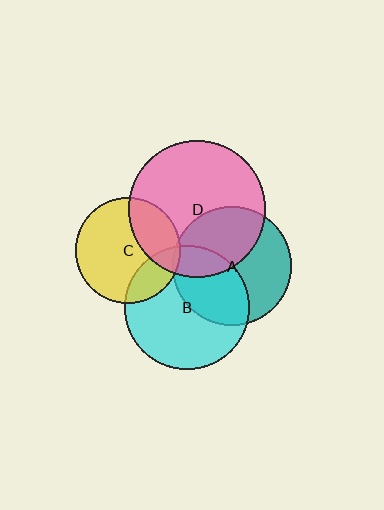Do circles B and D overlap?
Yes.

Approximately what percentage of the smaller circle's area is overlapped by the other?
Approximately 15%.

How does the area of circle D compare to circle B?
Approximately 1.2 times.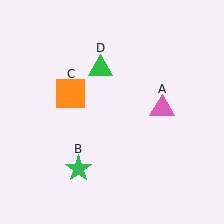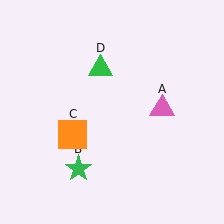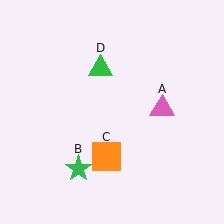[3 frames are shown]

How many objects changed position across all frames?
1 object changed position: orange square (object C).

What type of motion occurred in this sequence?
The orange square (object C) rotated counterclockwise around the center of the scene.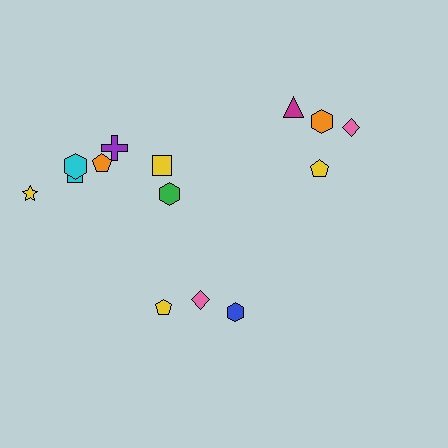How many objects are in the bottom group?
There are 3 objects.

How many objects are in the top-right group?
There are 4 objects.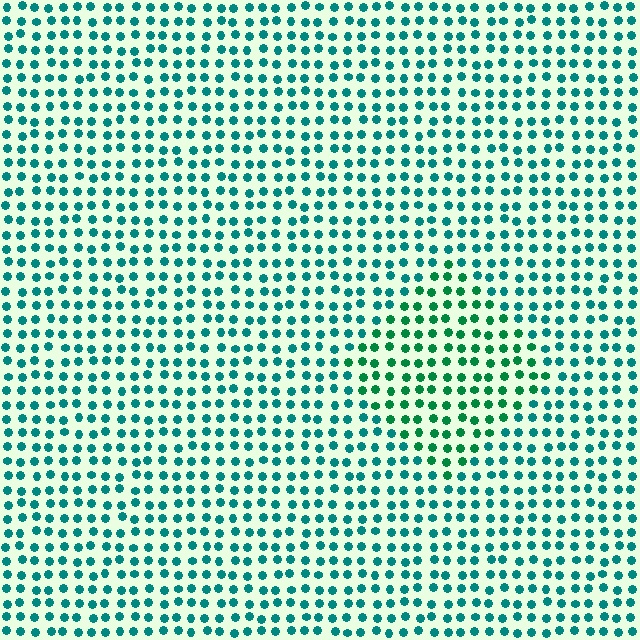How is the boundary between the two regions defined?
The boundary is defined purely by a slight shift in hue (about 29 degrees). Spacing, size, and orientation are identical on both sides.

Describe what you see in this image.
The image is filled with small teal elements in a uniform arrangement. A diamond-shaped region is visible where the elements are tinted to a slightly different hue, forming a subtle color boundary.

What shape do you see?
I see a diamond.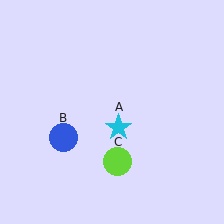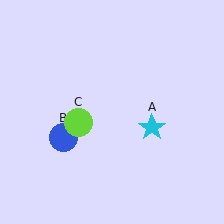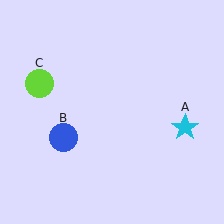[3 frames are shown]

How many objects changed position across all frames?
2 objects changed position: cyan star (object A), lime circle (object C).